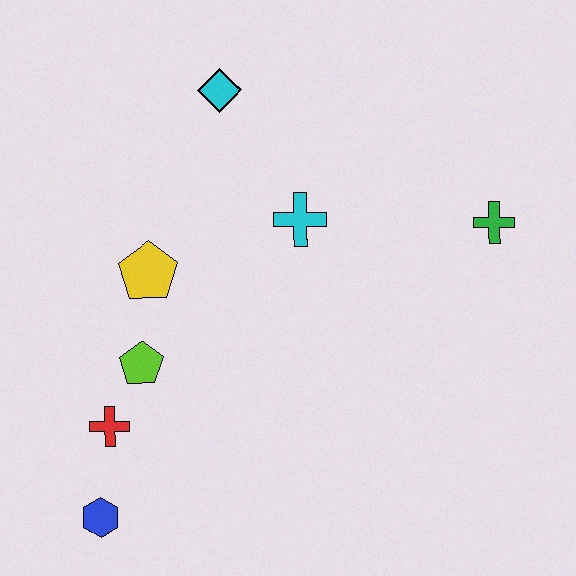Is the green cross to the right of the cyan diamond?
Yes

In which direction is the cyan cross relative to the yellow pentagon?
The cyan cross is to the right of the yellow pentagon.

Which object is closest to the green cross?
The cyan cross is closest to the green cross.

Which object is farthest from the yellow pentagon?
The green cross is farthest from the yellow pentagon.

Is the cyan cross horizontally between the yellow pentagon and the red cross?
No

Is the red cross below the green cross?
Yes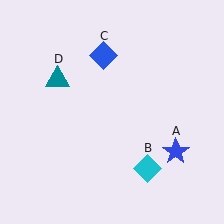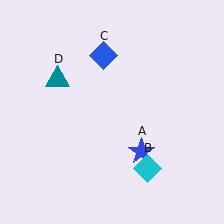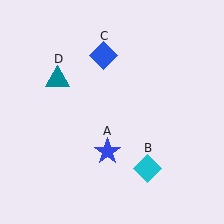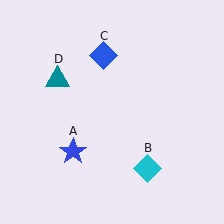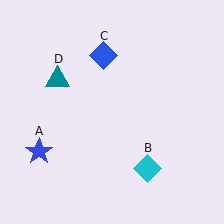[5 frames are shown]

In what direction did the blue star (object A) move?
The blue star (object A) moved left.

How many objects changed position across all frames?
1 object changed position: blue star (object A).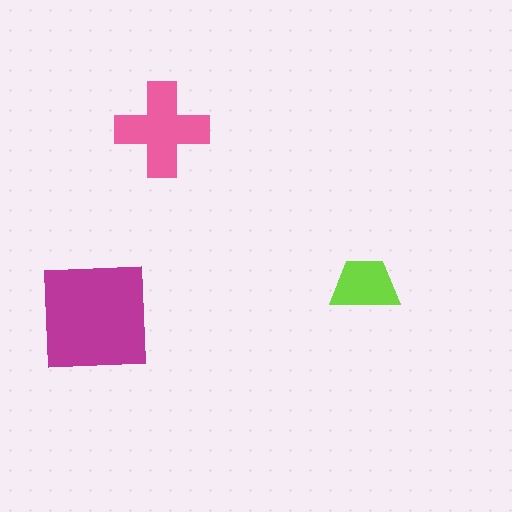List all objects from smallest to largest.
The lime trapezoid, the pink cross, the magenta square.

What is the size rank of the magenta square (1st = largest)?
1st.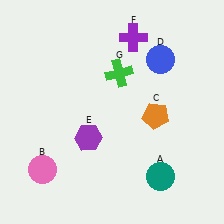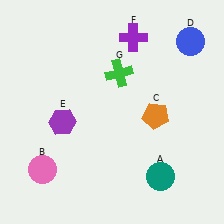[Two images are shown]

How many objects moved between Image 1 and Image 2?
2 objects moved between the two images.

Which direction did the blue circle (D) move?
The blue circle (D) moved right.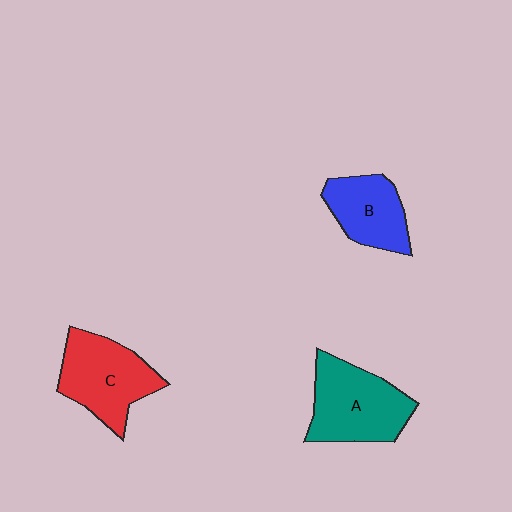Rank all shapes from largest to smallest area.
From largest to smallest: A (teal), C (red), B (blue).